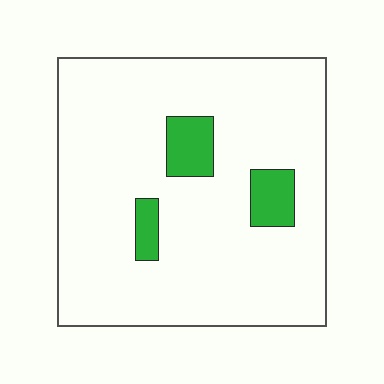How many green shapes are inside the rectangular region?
3.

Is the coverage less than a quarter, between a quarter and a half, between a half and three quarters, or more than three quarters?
Less than a quarter.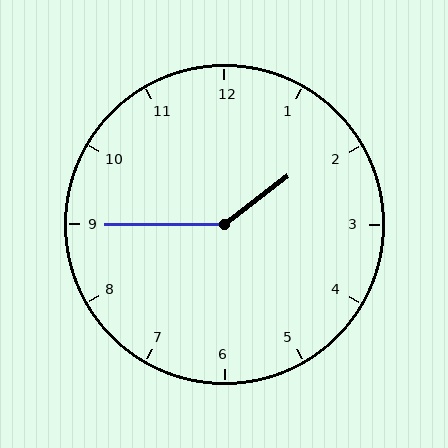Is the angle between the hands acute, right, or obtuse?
It is obtuse.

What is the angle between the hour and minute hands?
Approximately 142 degrees.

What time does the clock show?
1:45.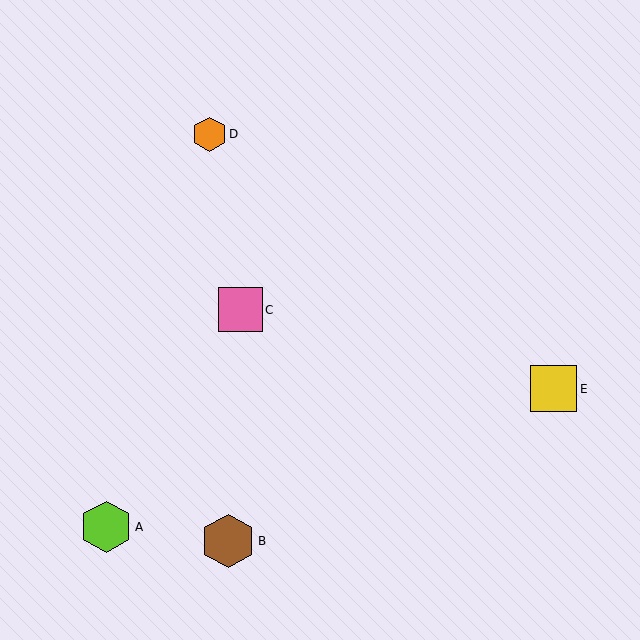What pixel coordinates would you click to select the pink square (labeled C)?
Click at (240, 310) to select the pink square C.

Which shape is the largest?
The brown hexagon (labeled B) is the largest.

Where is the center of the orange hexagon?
The center of the orange hexagon is at (209, 134).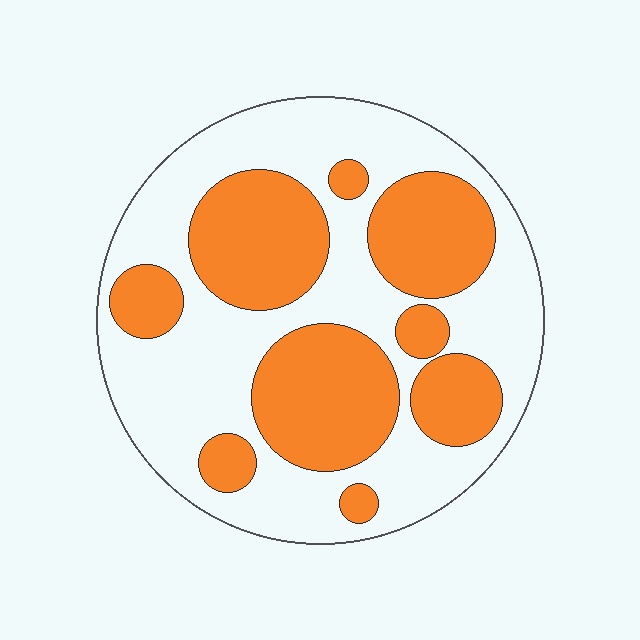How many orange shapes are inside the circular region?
9.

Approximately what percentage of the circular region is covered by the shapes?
Approximately 40%.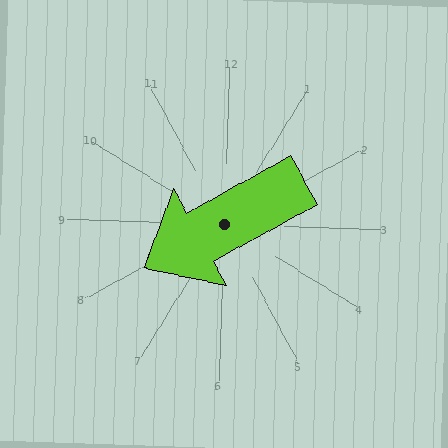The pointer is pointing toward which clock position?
Roughly 8 o'clock.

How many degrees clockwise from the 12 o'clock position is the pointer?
Approximately 239 degrees.